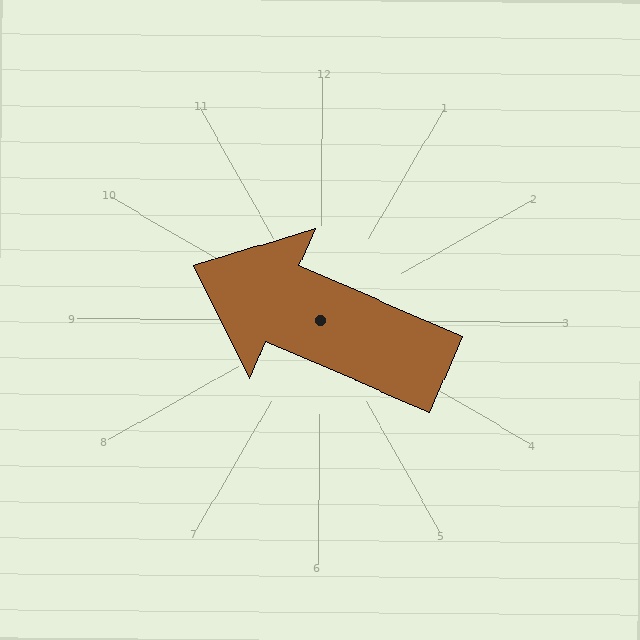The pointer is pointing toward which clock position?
Roughly 10 o'clock.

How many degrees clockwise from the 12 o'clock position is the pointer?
Approximately 293 degrees.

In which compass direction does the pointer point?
Northwest.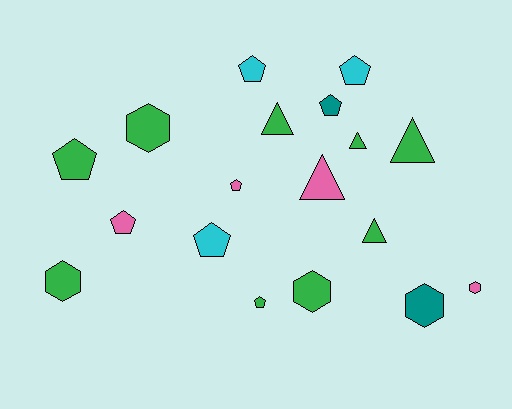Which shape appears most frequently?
Pentagon, with 8 objects.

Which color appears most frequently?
Green, with 9 objects.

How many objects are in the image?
There are 18 objects.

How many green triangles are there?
There are 4 green triangles.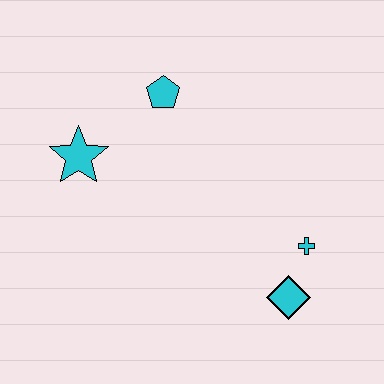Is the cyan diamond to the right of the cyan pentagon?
Yes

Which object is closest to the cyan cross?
The cyan diamond is closest to the cyan cross.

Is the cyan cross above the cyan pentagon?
No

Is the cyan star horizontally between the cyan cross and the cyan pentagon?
No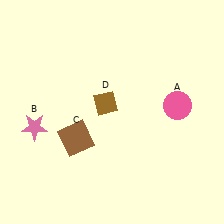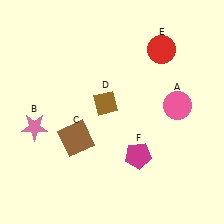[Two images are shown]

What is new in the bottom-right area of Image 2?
A magenta pentagon (F) was added in the bottom-right area of Image 2.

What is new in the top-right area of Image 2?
A red circle (E) was added in the top-right area of Image 2.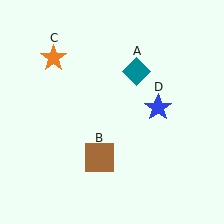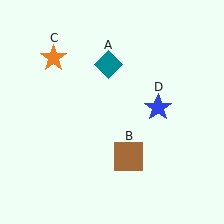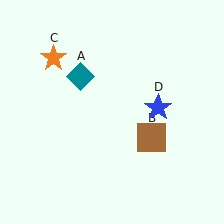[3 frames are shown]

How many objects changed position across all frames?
2 objects changed position: teal diamond (object A), brown square (object B).